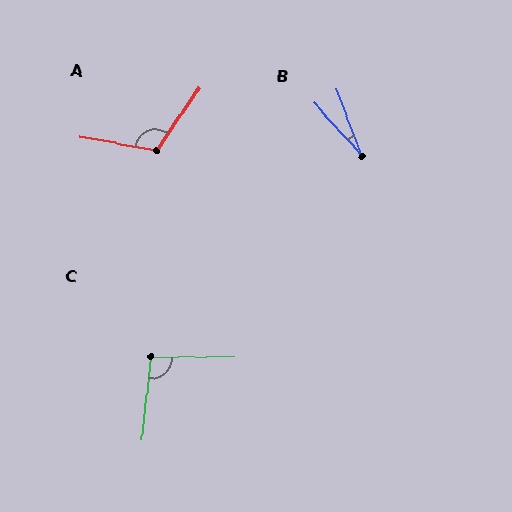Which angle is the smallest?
B, at approximately 22 degrees.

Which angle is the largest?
A, at approximately 114 degrees.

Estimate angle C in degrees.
Approximately 97 degrees.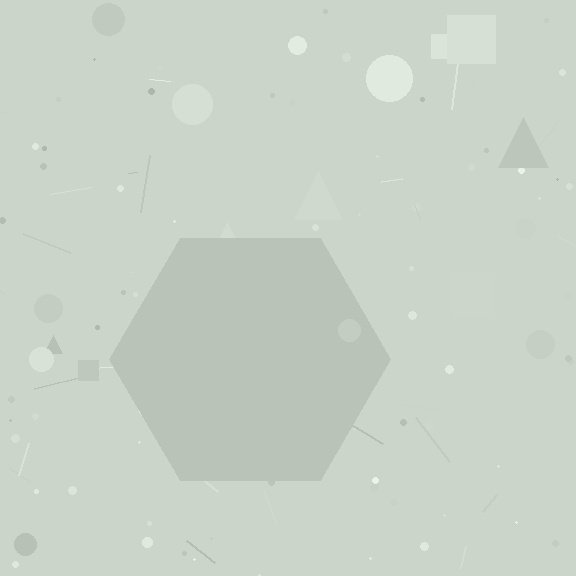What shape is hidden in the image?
A hexagon is hidden in the image.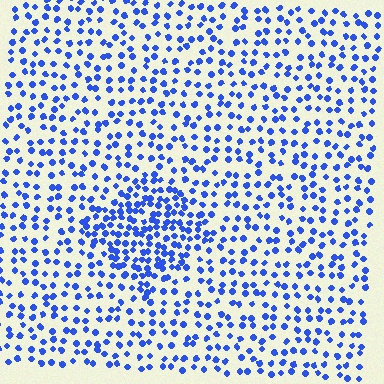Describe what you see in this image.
The image contains small blue elements arranged at two different densities. A diamond-shaped region is visible where the elements are more densely packed than the surrounding area.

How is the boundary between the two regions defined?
The boundary is defined by a change in element density (approximately 2.0x ratio). All elements are the same color, size, and shape.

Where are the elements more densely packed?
The elements are more densely packed inside the diamond boundary.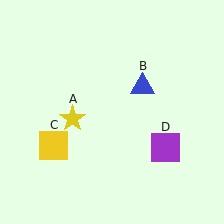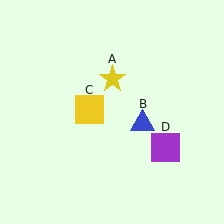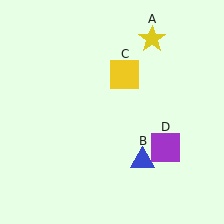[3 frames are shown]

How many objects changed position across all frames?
3 objects changed position: yellow star (object A), blue triangle (object B), yellow square (object C).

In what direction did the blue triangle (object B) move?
The blue triangle (object B) moved down.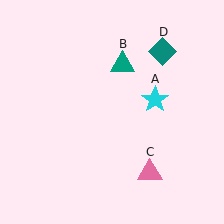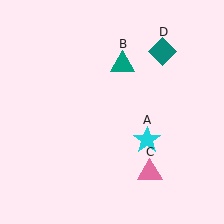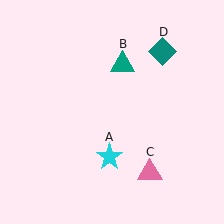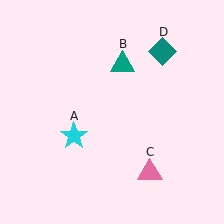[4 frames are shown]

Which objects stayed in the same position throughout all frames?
Teal triangle (object B) and pink triangle (object C) and teal diamond (object D) remained stationary.